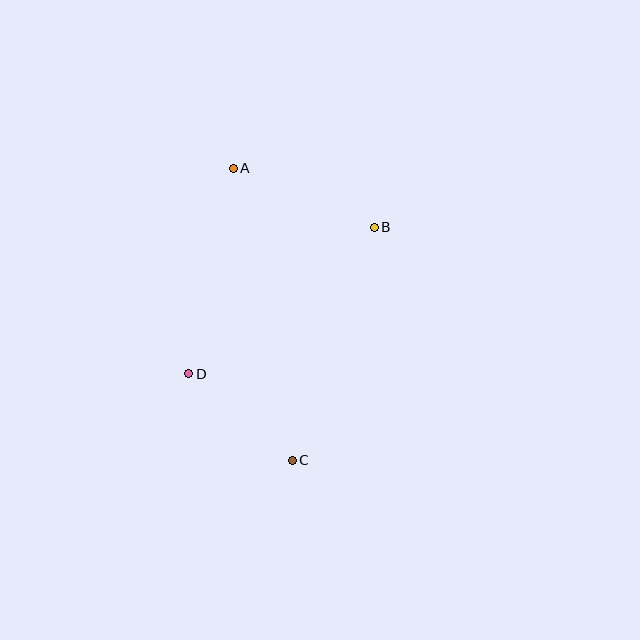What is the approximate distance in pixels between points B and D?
The distance between B and D is approximately 236 pixels.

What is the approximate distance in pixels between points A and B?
The distance between A and B is approximately 153 pixels.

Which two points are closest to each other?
Points C and D are closest to each other.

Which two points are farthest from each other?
Points A and C are farthest from each other.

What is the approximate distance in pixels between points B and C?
The distance between B and C is approximately 247 pixels.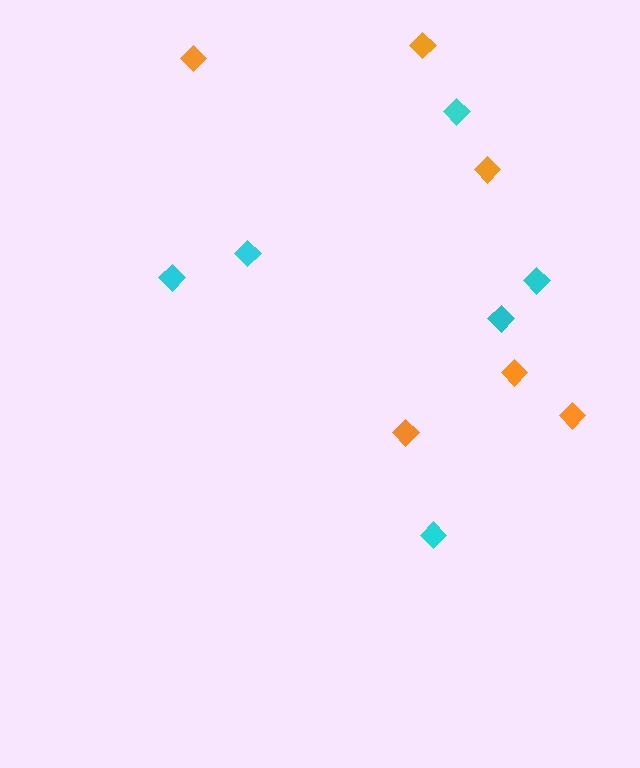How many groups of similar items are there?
There are 2 groups: one group of cyan diamonds (6) and one group of orange diamonds (6).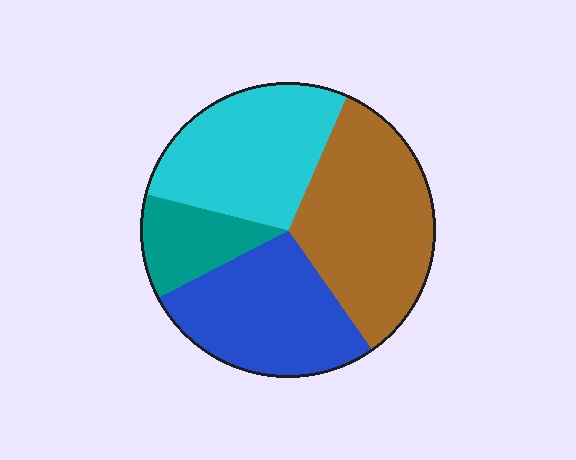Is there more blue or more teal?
Blue.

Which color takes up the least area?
Teal, at roughly 10%.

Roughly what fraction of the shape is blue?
Blue takes up between a sixth and a third of the shape.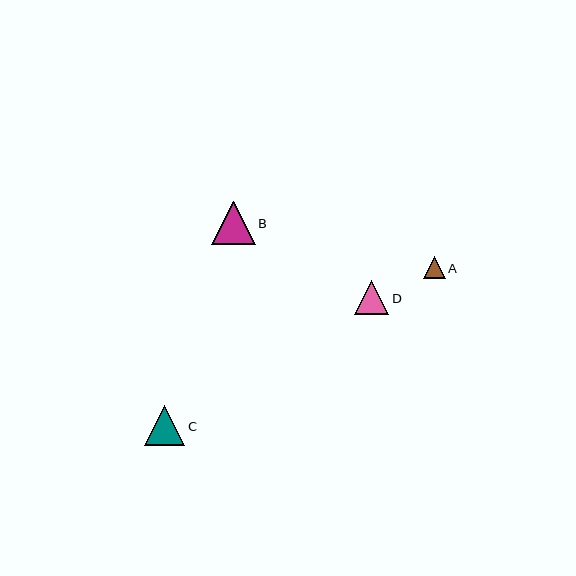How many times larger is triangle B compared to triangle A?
Triangle B is approximately 2.0 times the size of triangle A.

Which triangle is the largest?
Triangle B is the largest with a size of approximately 44 pixels.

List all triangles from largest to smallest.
From largest to smallest: B, C, D, A.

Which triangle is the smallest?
Triangle A is the smallest with a size of approximately 22 pixels.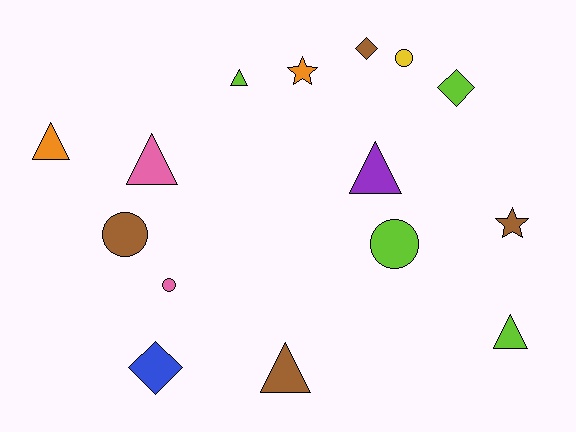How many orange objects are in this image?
There are 2 orange objects.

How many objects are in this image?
There are 15 objects.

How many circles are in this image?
There are 4 circles.